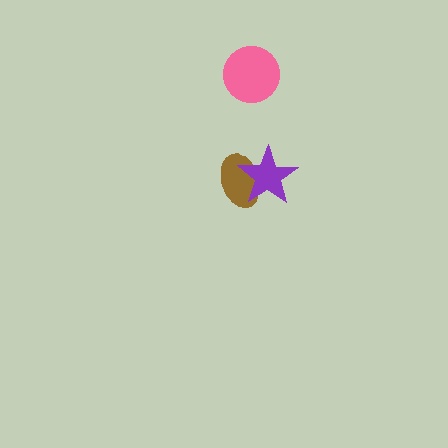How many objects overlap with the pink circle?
0 objects overlap with the pink circle.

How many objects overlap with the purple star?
1 object overlaps with the purple star.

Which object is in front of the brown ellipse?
The purple star is in front of the brown ellipse.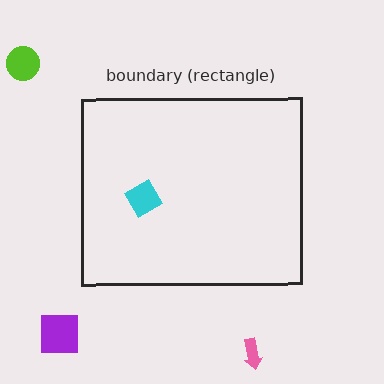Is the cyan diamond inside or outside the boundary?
Inside.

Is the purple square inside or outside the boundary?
Outside.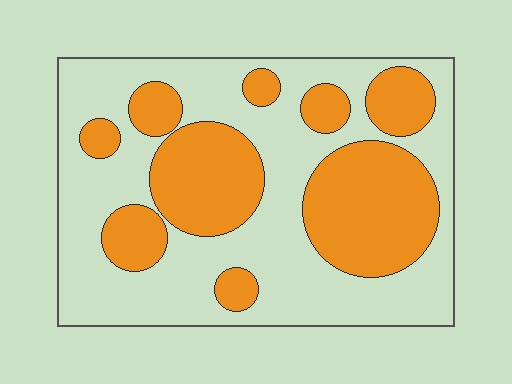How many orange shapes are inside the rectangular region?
9.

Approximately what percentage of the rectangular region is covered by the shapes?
Approximately 40%.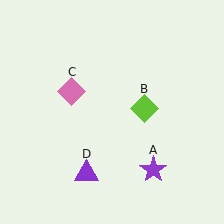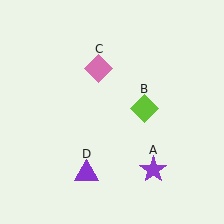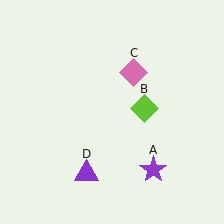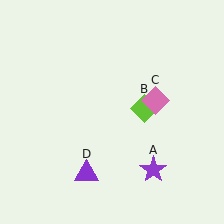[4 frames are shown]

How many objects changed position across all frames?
1 object changed position: pink diamond (object C).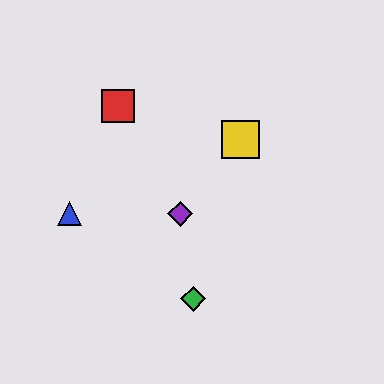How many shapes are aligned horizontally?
2 shapes (the blue triangle, the purple diamond) are aligned horizontally.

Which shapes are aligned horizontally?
The blue triangle, the purple diamond are aligned horizontally.